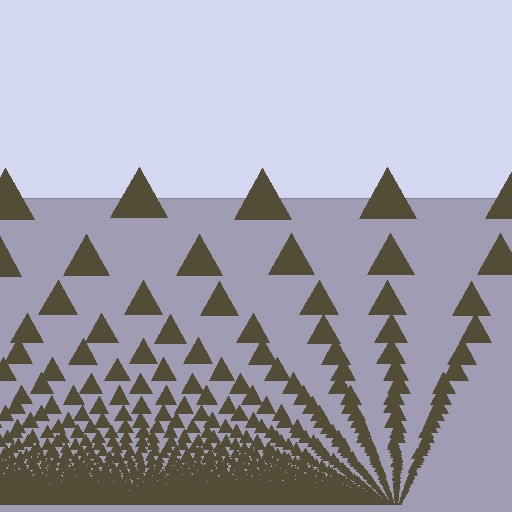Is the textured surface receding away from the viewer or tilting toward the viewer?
The surface appears to tilt toward the viewer. Texture elements get larger and sparser toward the top.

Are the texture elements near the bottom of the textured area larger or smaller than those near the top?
Smaller. The gradient is inverted — elements near the bottom are smaller and denser.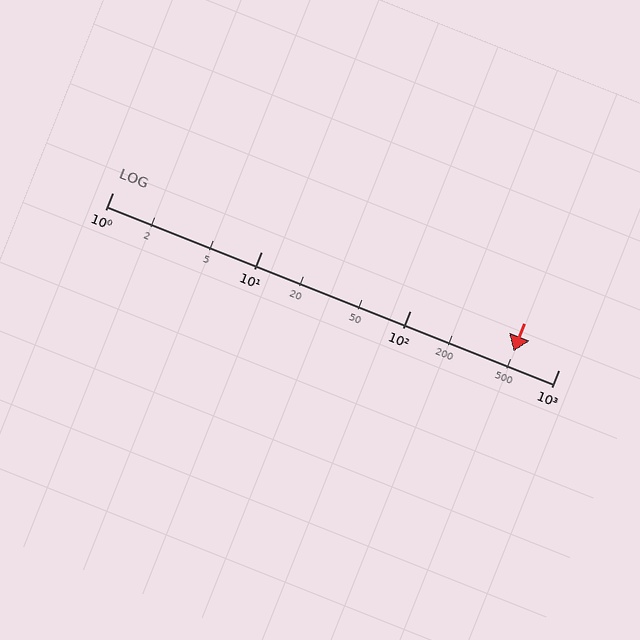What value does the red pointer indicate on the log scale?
The pointer indicates approximately 500.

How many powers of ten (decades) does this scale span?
The scale spans 3 decades, from 1 to 1000.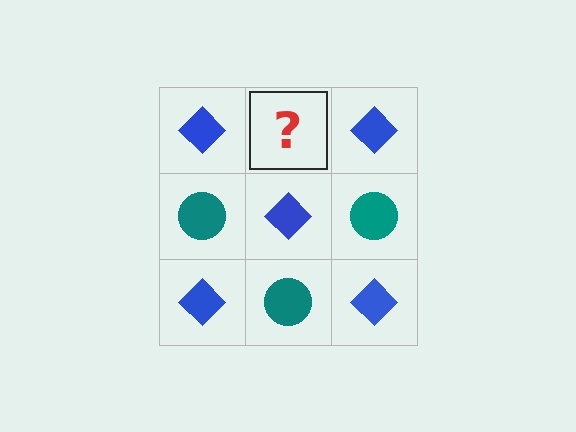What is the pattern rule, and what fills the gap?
The rule is that it alternates blue diamond and teal circle in a checkerboard pattern. The gap should be filled with a teal circle.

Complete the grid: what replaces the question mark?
The question mark should be replaced with a teal circle.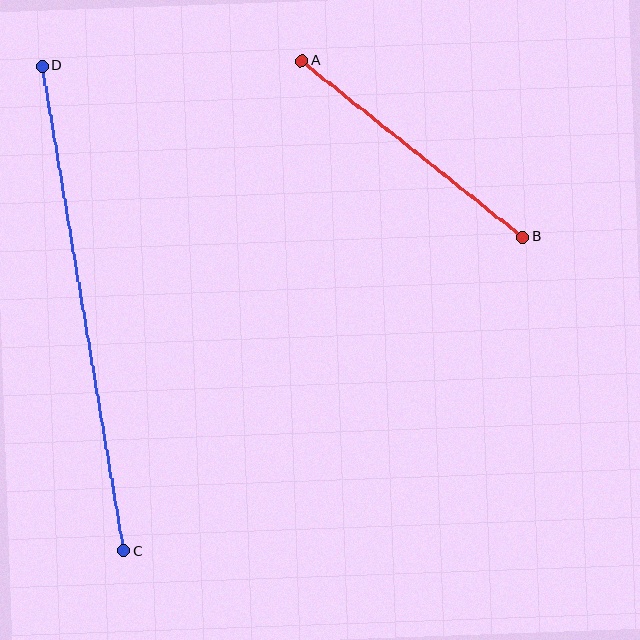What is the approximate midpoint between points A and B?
The midpoint is at approximately (412, 149) pixels.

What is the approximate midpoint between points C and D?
The midpoint is at approximately (83, 309) pixels.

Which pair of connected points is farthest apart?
Points C and D are farthest apart.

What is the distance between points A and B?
The distance is approximately 283 pixels.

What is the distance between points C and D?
The distance is approximately 492 pixels.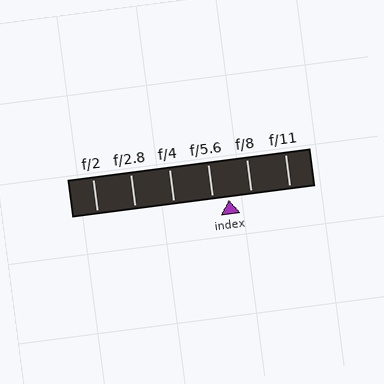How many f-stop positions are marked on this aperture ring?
There are 6 f-stop positions marked.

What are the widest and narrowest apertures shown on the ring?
The widest aperture shown is f/2 and the narrowest is f/11.